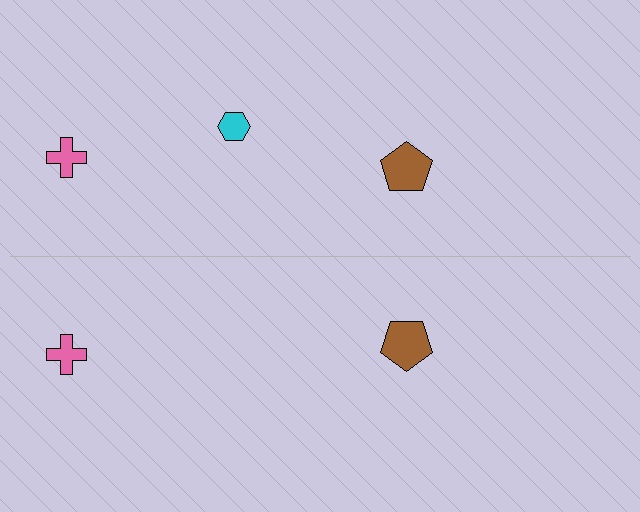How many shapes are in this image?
There are 5 shapes in this image.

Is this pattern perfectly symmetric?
No, the pattern is not perfectly symmetric. A cyan hexagon is missing from the bottom side.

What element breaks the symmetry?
A cyan hexagon is missing from the bottom side.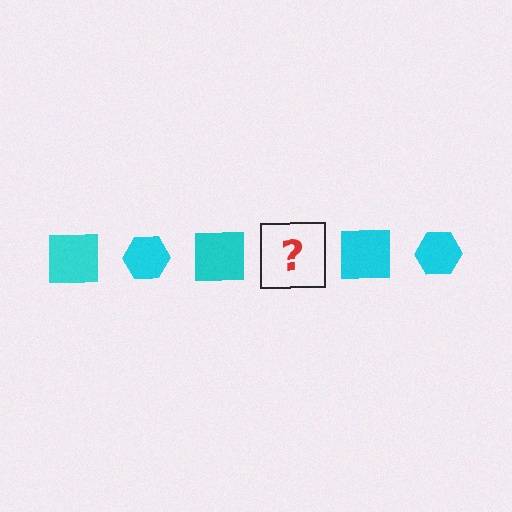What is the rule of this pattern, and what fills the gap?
The rule is that the pattern cycles through square, hexagon shapes in cyan. The gap should be filled with a cyan hexagon.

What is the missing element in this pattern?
The missing element is a cyan hexagon.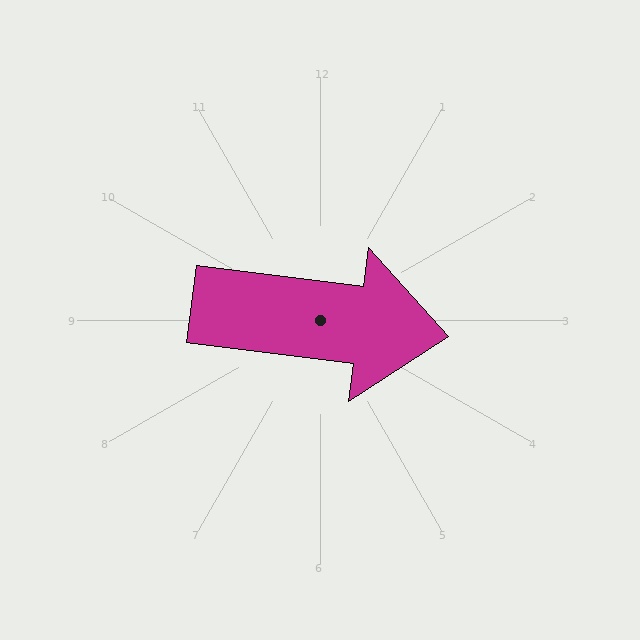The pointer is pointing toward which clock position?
Roughly 3 o'clock.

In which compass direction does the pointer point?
East.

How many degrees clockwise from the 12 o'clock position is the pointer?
Approximately 97 degrees.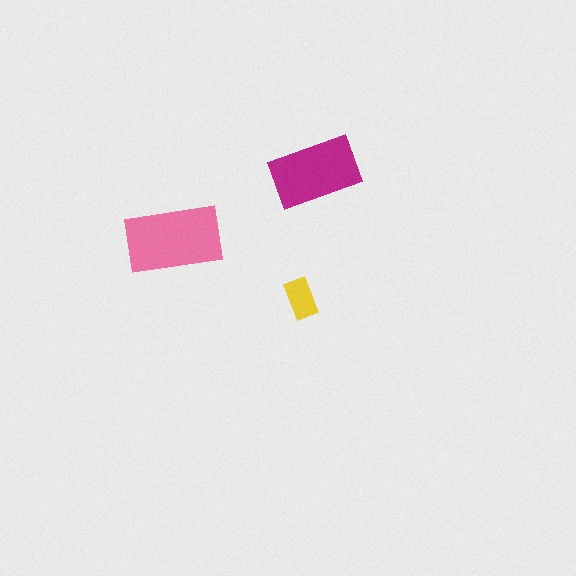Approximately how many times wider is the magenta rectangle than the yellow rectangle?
About 2 times wider.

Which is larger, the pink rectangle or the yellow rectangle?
The pink one.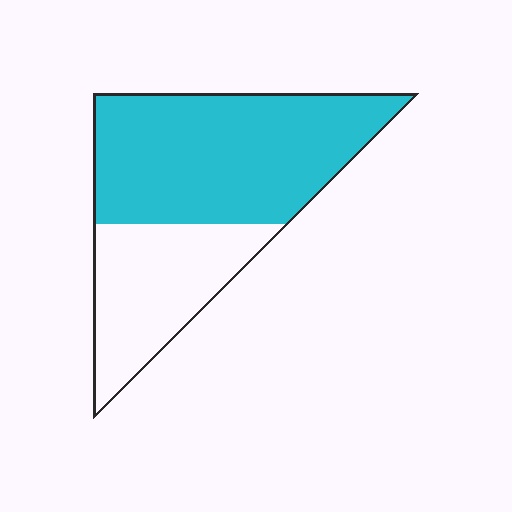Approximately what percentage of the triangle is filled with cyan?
Approximately 65%.